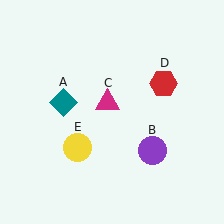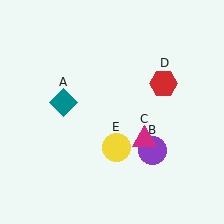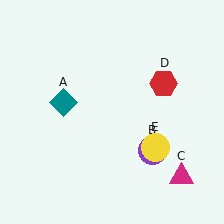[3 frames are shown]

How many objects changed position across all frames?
2 objects changed position: magenta triangle (object C), yellow circle (object E).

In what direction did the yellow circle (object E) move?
The yellow circle (object E) moved right.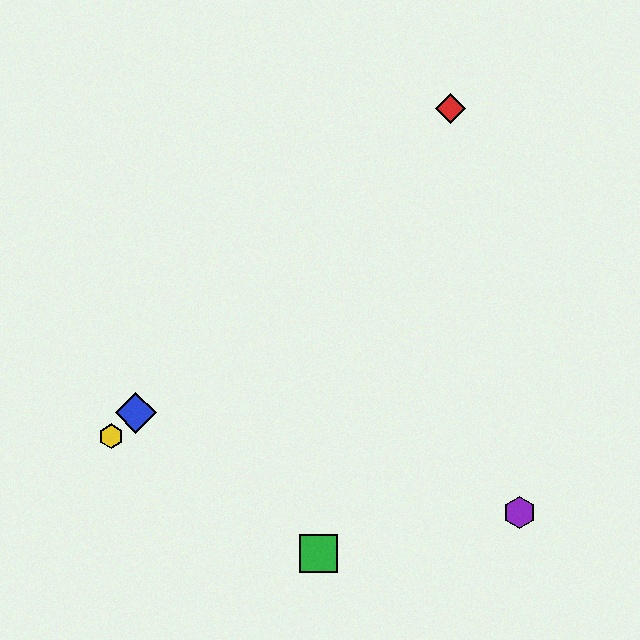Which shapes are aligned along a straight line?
The red diamond, the blue diamond, the yellow hexagon are aligned along a straight line.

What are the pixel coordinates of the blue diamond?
The blue diamond is at (136, 413).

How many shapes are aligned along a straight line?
3 shapes (the red diamond, the blue diamond, the yellow hexagon) are aligned along a straight line.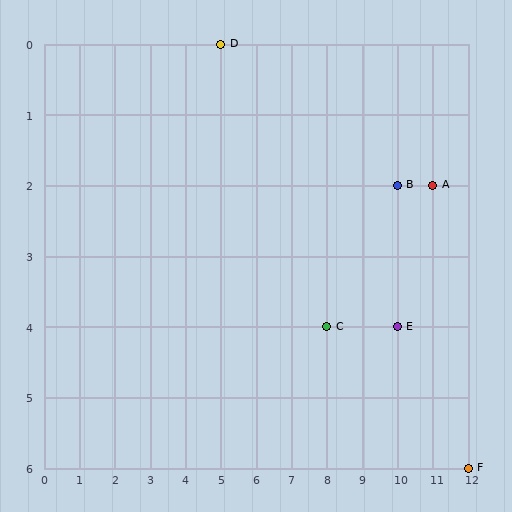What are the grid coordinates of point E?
Point E is at grid coordinates (10, 4).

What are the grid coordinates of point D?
Point D is at grid coordinates (5, 0).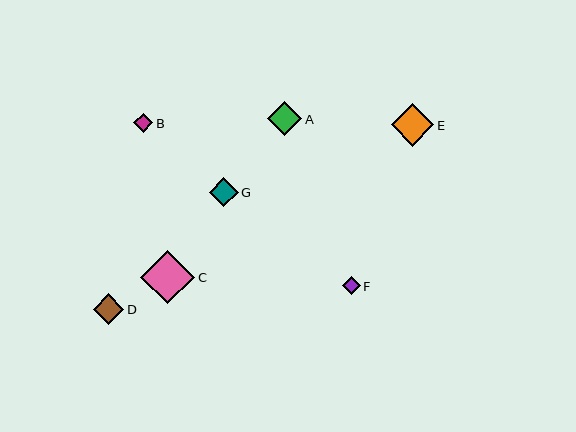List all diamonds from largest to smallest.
From largest to smallest: C, E, A, D, G, B, F.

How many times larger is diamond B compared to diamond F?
Diamond B is approximately 1.1 times the size of diamond F.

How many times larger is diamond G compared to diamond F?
Diamond G is approximately 1.7 times the size of diamond F.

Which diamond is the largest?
Diamond C is the largest with a size of approximately 54 pixels.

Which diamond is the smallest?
Diamond F is the smallest with a size of approximately 17 pixels.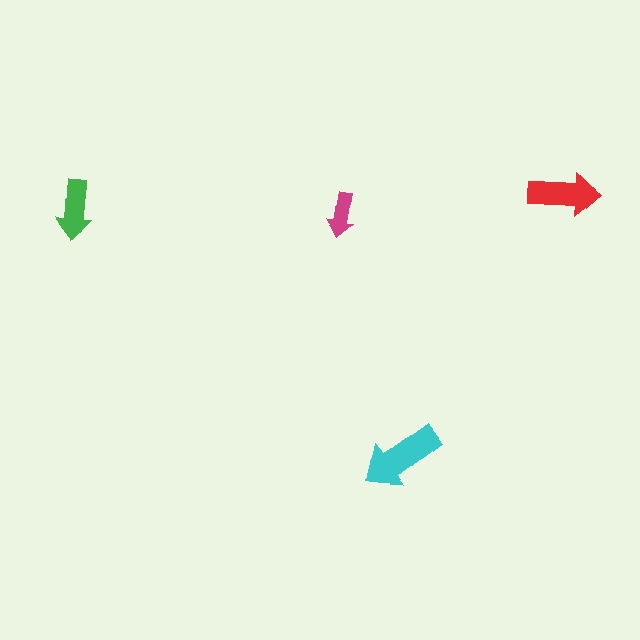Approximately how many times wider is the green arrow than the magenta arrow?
About 1.5 times wider.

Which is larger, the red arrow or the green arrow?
The red one.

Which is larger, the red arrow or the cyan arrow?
The cyan one.